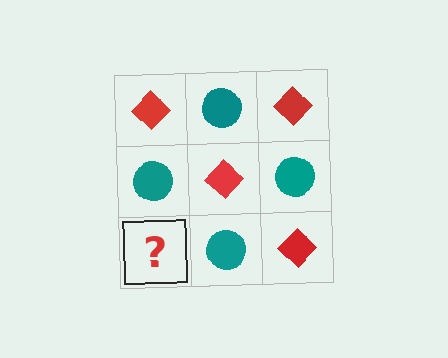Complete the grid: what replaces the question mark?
The question mark should be replaced with a red diamond.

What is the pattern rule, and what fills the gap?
The rule is that it alternates red diamond and teal circle in a checkerboard pattern. The gap should be filled with a red diamond.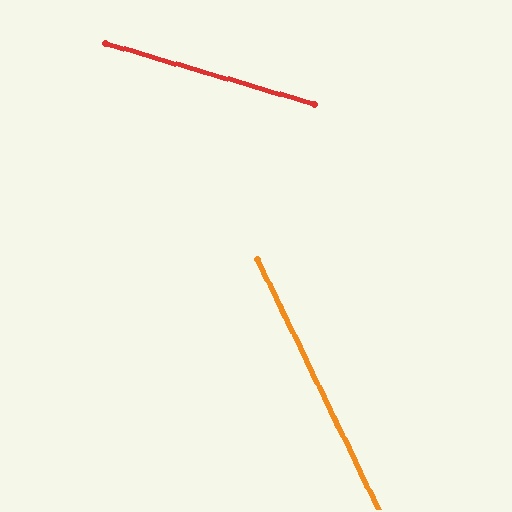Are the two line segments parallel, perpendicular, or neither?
Neither parallel nor perpendicular — they differ by about 48°.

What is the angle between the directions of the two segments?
Approximately 48 degrees.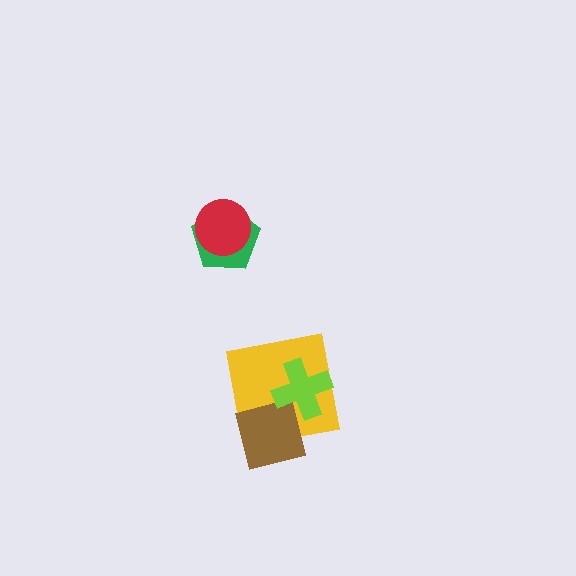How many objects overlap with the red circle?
1 object overlaps with the red circle.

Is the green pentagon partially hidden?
Yes, it is partially covered by another shape.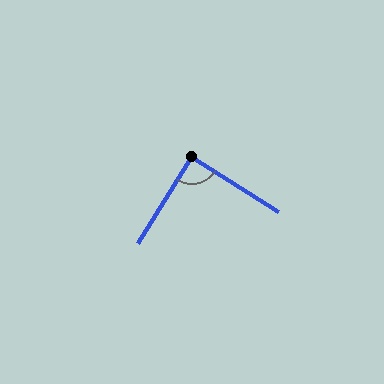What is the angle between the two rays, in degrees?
Approximately 90 degrees.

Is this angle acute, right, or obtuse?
It is approximately a right angle.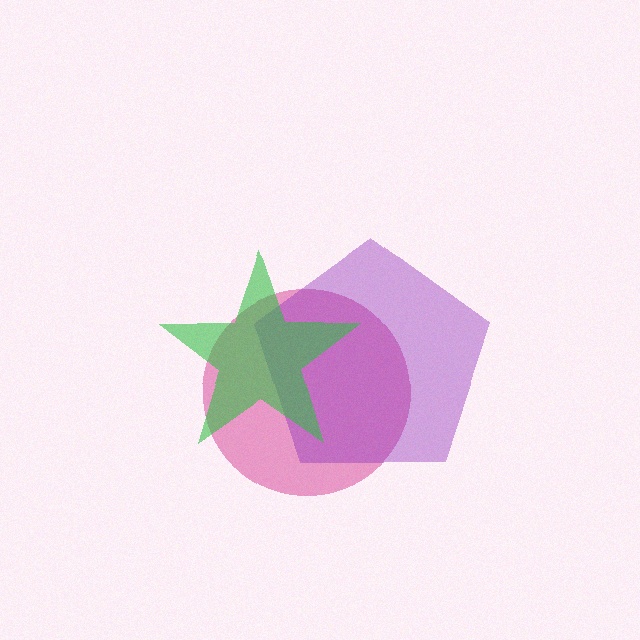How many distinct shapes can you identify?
There are 3 distinct shapes: a pink circle, a purple pentagon, a green star.